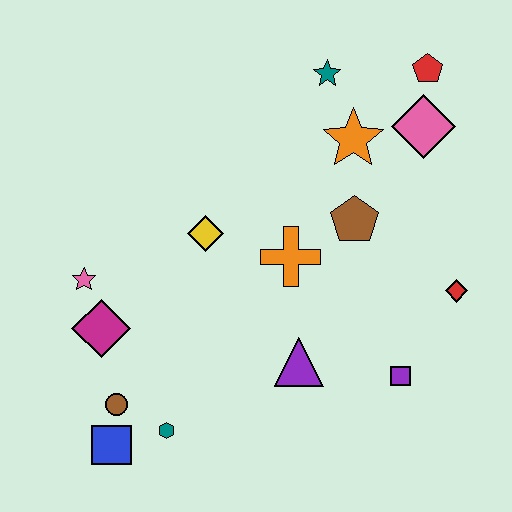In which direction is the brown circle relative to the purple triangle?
The brown circle is to the left of the purple triangle.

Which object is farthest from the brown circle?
The red pentagon is farthest from the brown circle.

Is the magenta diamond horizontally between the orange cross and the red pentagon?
No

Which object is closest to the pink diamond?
The red pentagon is closest to the pink diamond.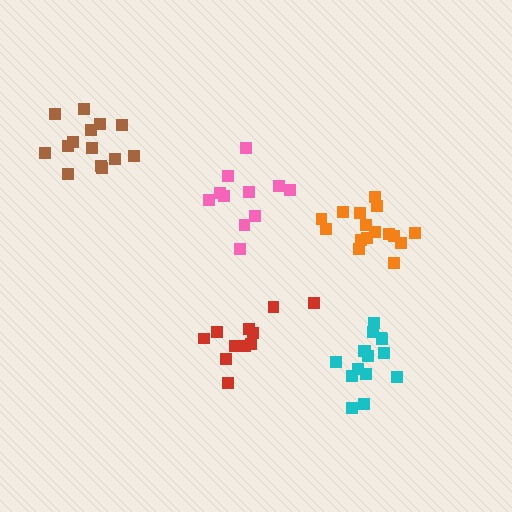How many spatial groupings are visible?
There are 5 spatial groupings.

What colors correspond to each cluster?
The clusters are colored: cyan, orange, brown, pink, red.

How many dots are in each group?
Group 1: 15 dots, Group 2: 16 dots, Group 3: 14 dots, Group 4: 11 dots, Group 5: 11 dots (67 total).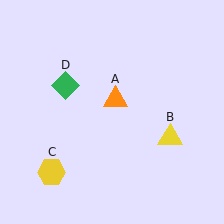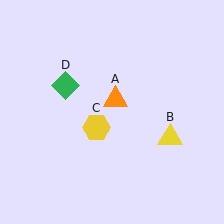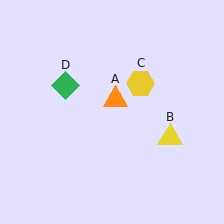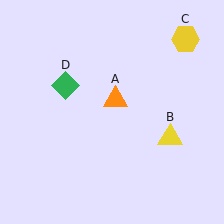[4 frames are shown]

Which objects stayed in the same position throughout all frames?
Orange triangle (object A) and yellow triangle (object B) and green diamond (object D) remained stationary.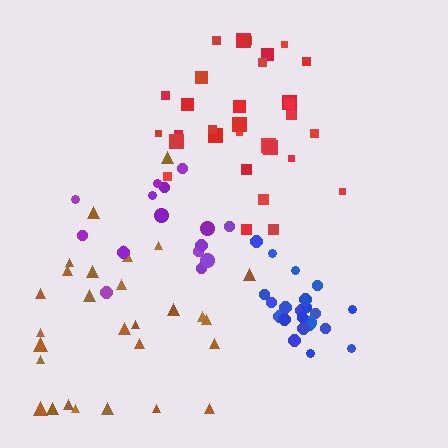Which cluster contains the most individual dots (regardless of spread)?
Red (31).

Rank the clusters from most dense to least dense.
blue, red, brown, purple.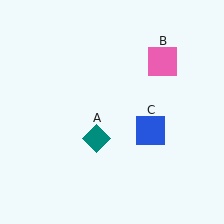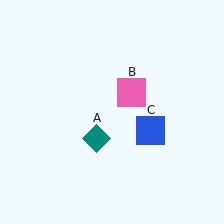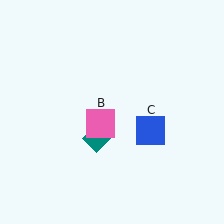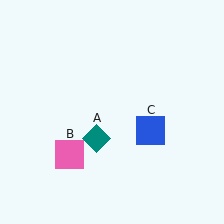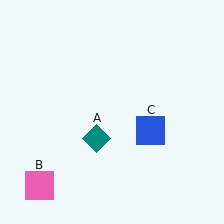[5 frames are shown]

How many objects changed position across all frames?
1 object changed position: pink square (object B).